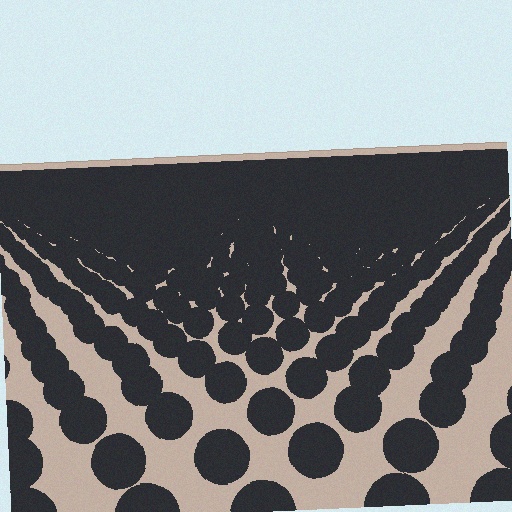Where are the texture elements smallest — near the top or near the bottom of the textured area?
Near the top.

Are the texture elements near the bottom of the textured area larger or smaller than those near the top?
Larger. Near the bottom, elements are closer to the viewer and appear at a bigger on-screen size.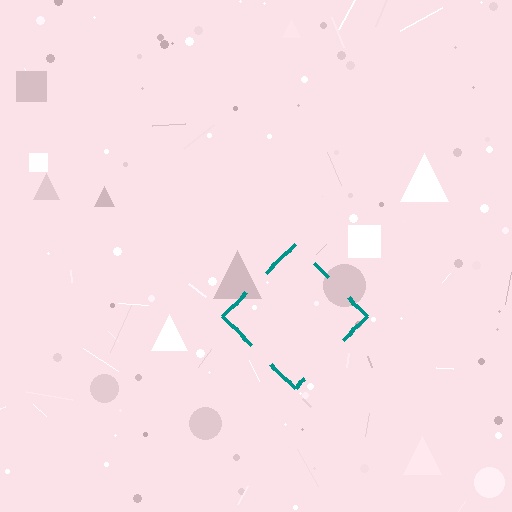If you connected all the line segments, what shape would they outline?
They would outline a diamond.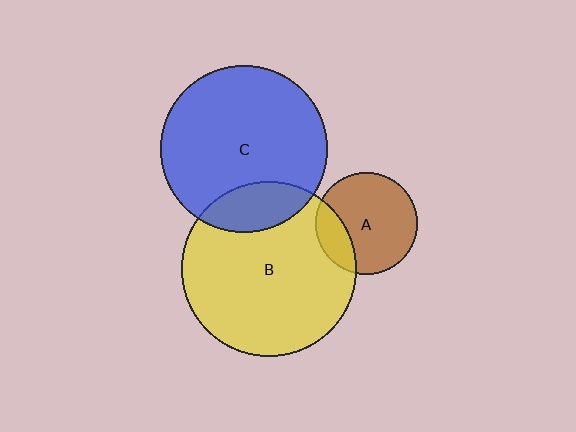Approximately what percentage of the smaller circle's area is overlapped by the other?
Approximately 20%.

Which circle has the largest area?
Circle B (yellow).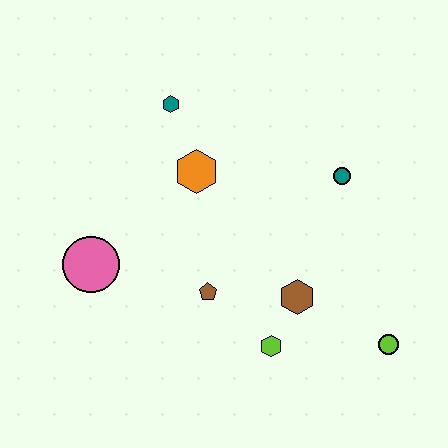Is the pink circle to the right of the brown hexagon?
No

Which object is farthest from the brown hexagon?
The teal hexagon is farthest from the brown hexagon.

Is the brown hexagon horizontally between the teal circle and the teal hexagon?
Yes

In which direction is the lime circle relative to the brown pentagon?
The lime circle is to the right of the brown pentagon.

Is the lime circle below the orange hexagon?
Yes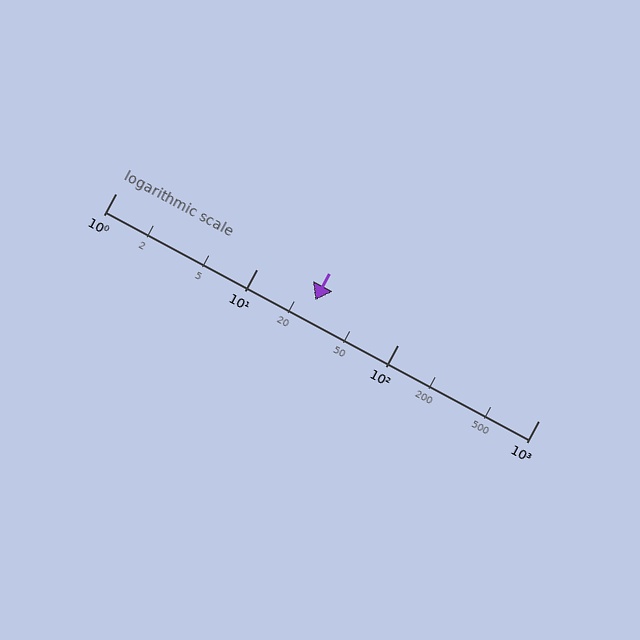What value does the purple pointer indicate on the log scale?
The pointer indicates approximately 26.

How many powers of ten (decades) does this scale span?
The scale spans 3 decades, from 1 to 1000.